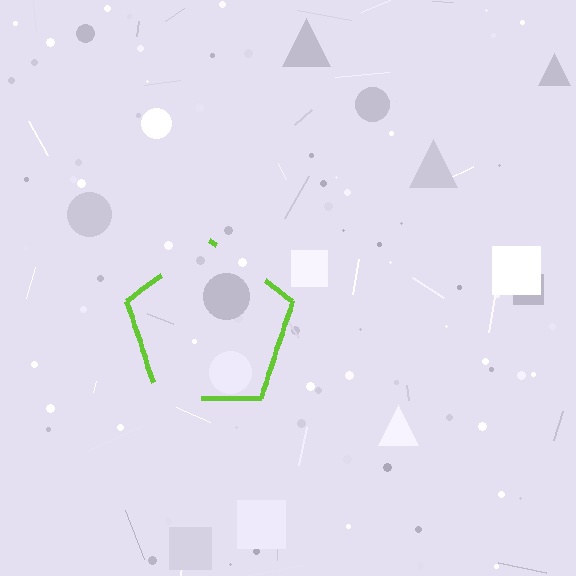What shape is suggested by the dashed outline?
The dashed outline suggests a pentagon.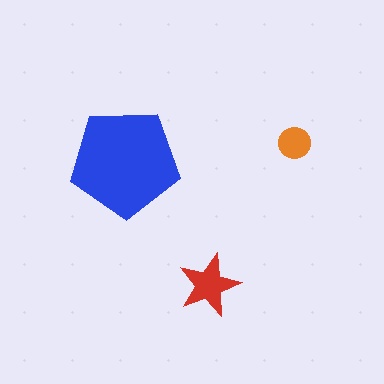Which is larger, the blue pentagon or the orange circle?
The blue pentagon.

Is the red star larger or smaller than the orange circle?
Larger.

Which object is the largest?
The blue pentagon.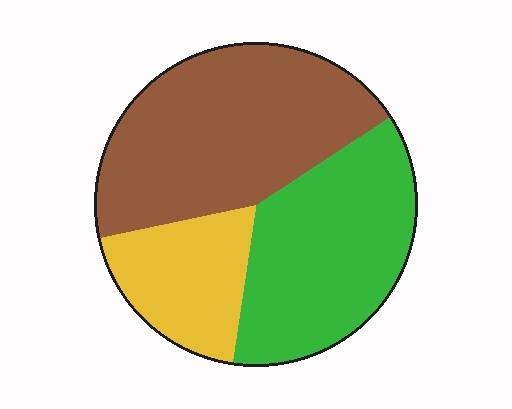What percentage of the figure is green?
Green covers roughly 35% of the figure.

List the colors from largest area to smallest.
From largest to smallest: brown, green, yellow.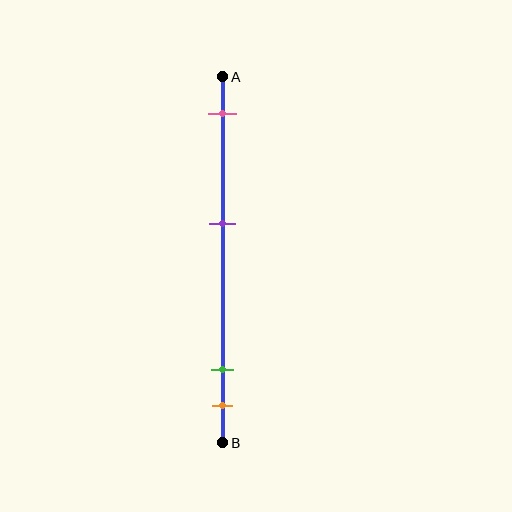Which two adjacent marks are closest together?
The green and orange marks are the closest adjacent pair.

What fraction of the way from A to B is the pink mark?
The pink mark is approximately 10% (0.1) of the way from A to B.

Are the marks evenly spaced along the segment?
No, the marks are not evenly spaced.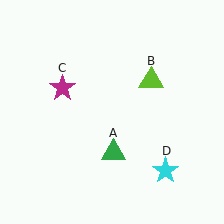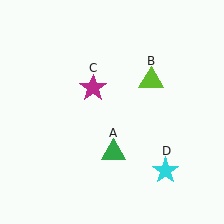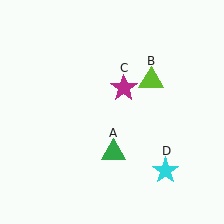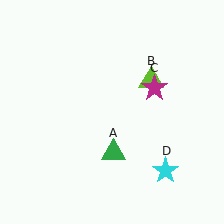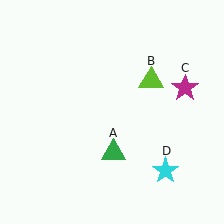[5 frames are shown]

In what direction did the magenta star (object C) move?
The magenta star (object C) moved right.